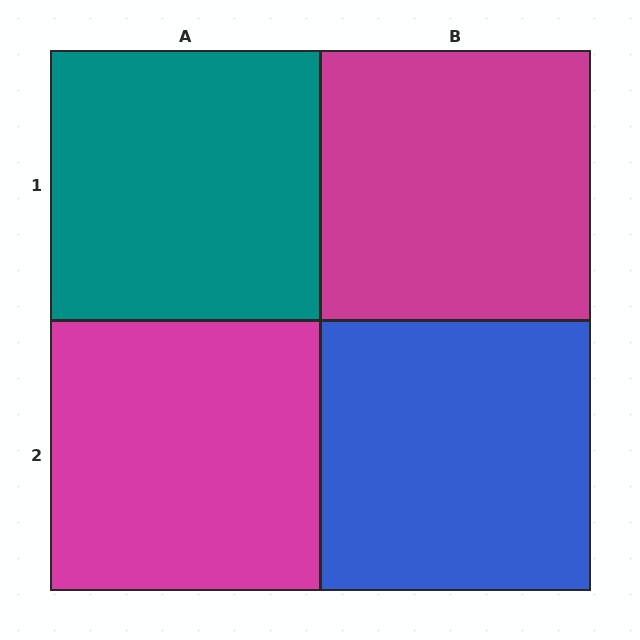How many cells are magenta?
2 cells are magenta.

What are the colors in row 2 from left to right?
Magenta, blue.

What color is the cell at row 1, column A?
Teal.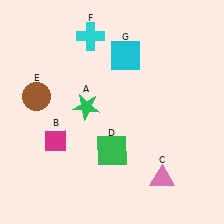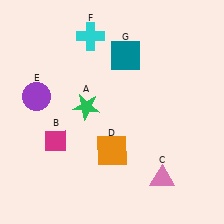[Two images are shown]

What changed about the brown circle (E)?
In Image 1, E is brown. In Image 2, it changed to purple.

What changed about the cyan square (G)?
In Image 1, G is cyan. In Image 2, it changed to teal.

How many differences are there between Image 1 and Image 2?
There are 3 differences between the two images.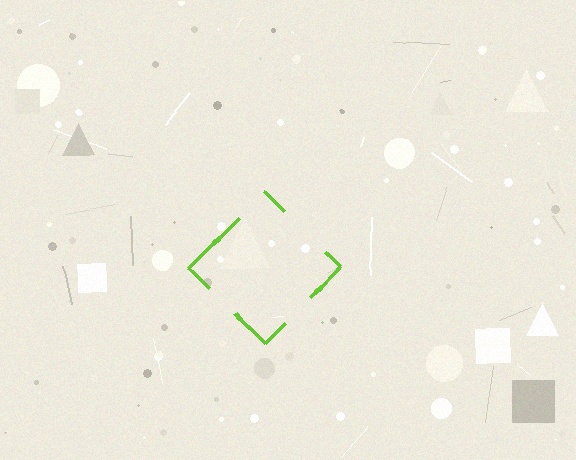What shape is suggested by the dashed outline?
The dashed outline suggests a diamond.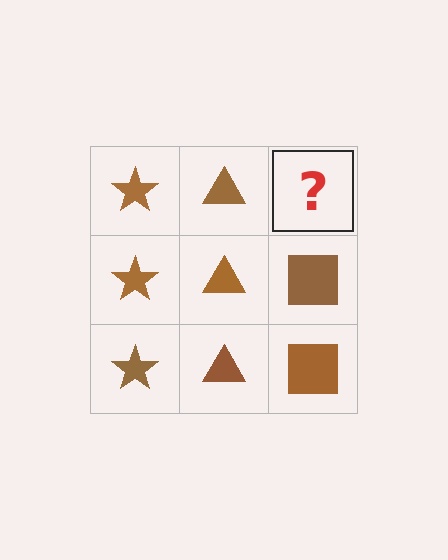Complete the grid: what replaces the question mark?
The question mark should be replaced with a brown square.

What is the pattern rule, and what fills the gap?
The rule is that each column has a consistent shape. The gap should be filled with a brown square.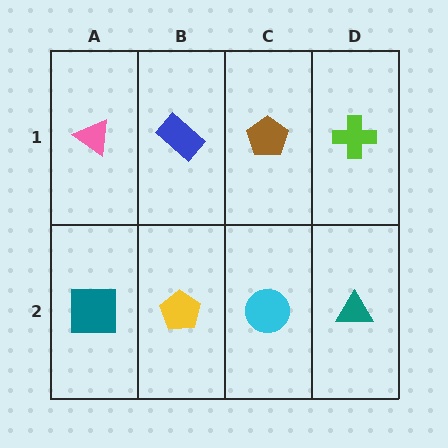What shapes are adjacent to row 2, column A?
A pink triangle (row 1, column A), a yellow pentagon (row 2, column B).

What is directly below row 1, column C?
A cyan circle.